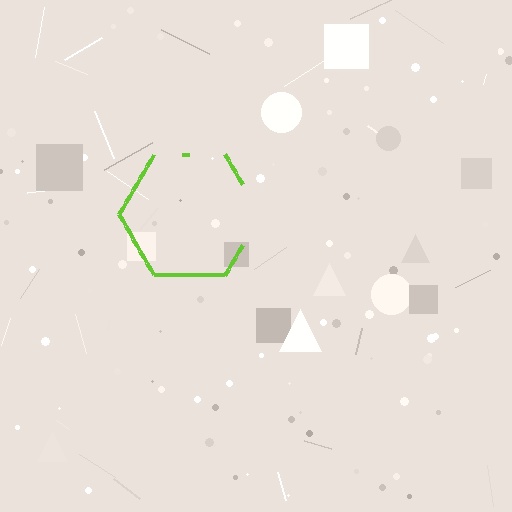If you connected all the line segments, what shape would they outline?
They would outline a hexagon.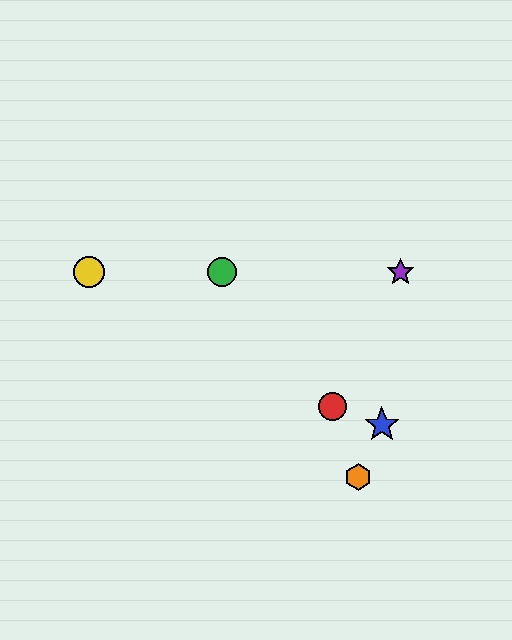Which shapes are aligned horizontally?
The green circle, the yellow circle, the purple star are aligned horizontally.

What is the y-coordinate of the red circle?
The red circle is at y≈407.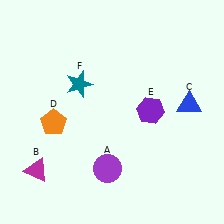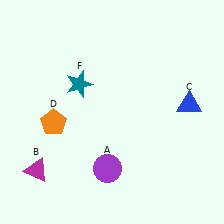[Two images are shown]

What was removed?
The purple hexagon (E) was removed in Image 2.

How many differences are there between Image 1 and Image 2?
There is 1 difference between the two images.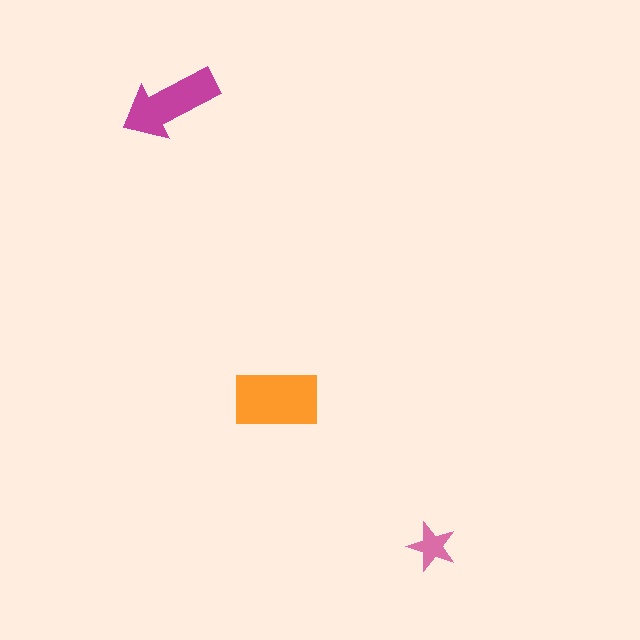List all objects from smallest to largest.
The pink star, the magenta arrow, the orange rectangle.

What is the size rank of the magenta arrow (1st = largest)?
2nd.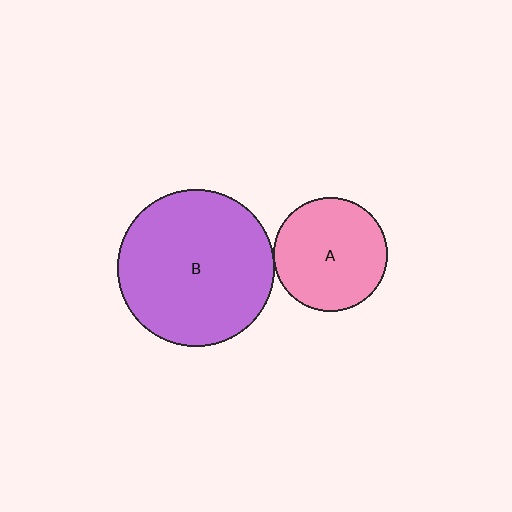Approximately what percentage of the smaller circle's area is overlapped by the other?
Approximately 5%.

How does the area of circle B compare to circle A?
Approximately 1.9 times.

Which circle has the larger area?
Circle B (purple).